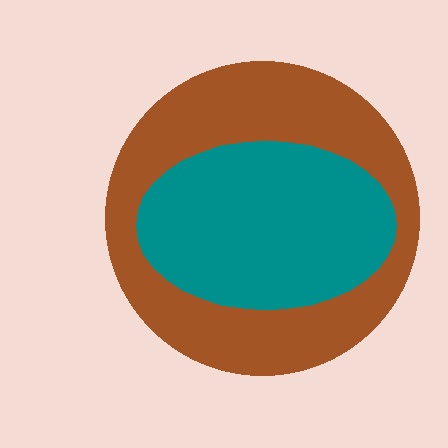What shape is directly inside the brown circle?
The teal ellipse.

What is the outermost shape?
The brown circle.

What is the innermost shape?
The teal ellipse.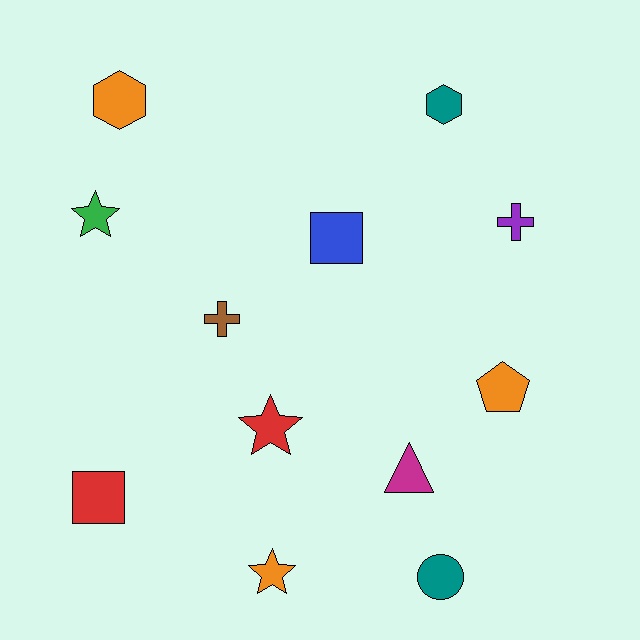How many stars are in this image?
There are 3 stars.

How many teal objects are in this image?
There are 2 teal objects.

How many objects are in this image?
There are 12 objects.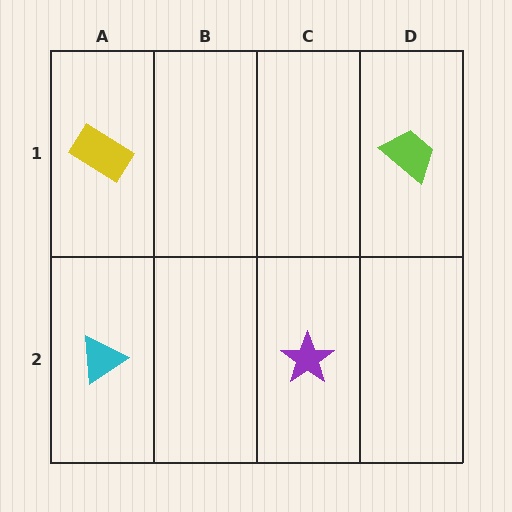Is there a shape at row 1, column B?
No, that cell is empty.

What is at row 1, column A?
A yellow rectangle.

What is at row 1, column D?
A lime trapezoid.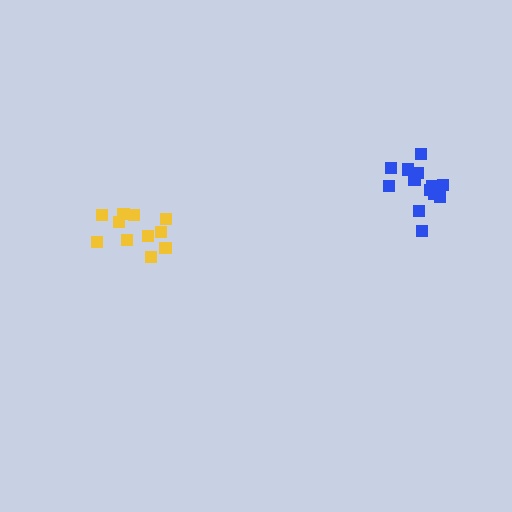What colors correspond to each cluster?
The clusters are colored: blue, yellow.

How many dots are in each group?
Group 1: 13 dots, Group 2: 11 dots (24 total).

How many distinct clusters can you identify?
There are 2 distinct clusters.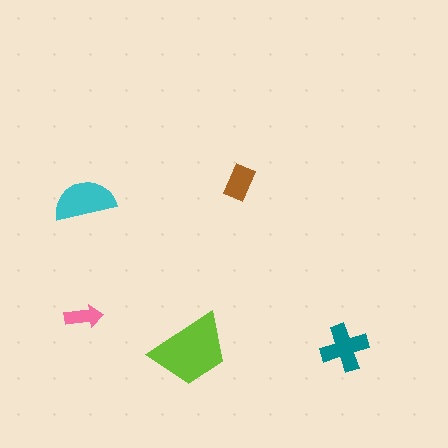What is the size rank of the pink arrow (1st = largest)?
5th.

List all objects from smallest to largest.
The pink arrow, the brown rectangle, the teal cross, the cyan semicircle, the lime trapezoid.